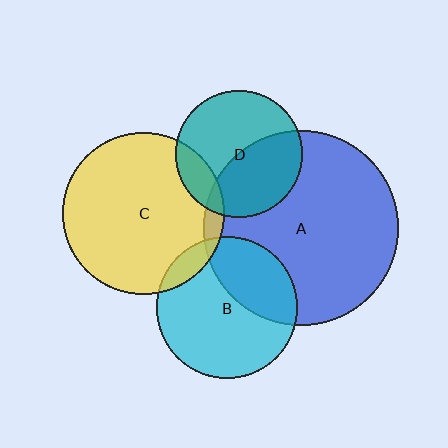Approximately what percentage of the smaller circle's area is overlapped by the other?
Approximately 15%.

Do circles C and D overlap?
Yes.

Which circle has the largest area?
Circle A (blue).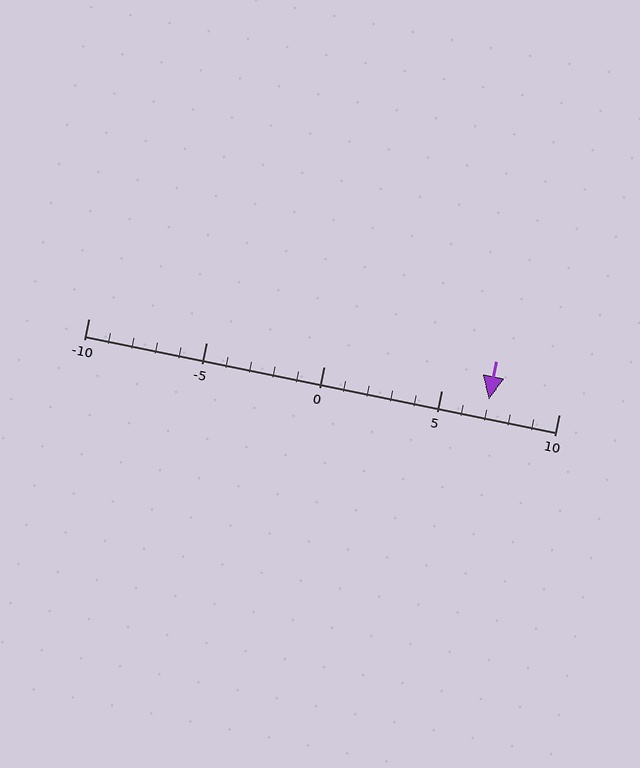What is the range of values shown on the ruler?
The ruler shows values from -10 to 10.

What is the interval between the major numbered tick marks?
The major tick marks are spaced 5 units apart.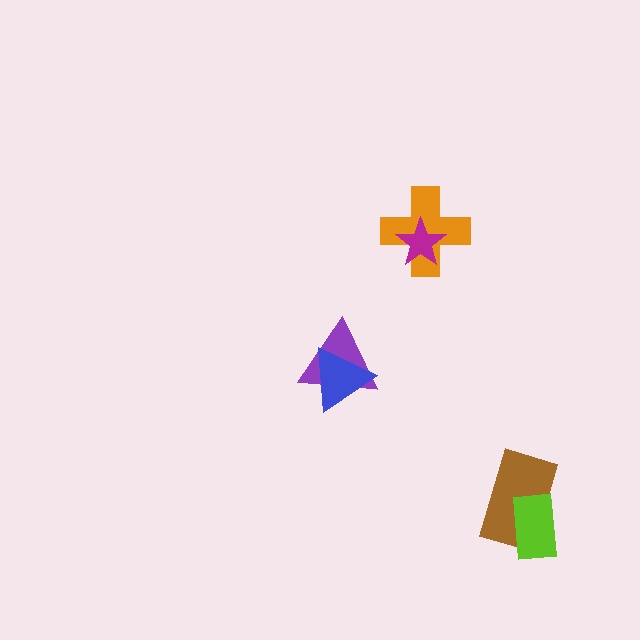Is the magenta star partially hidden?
No, no other shape covers it.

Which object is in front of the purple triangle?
The blue triangle is in front of the purple triangle.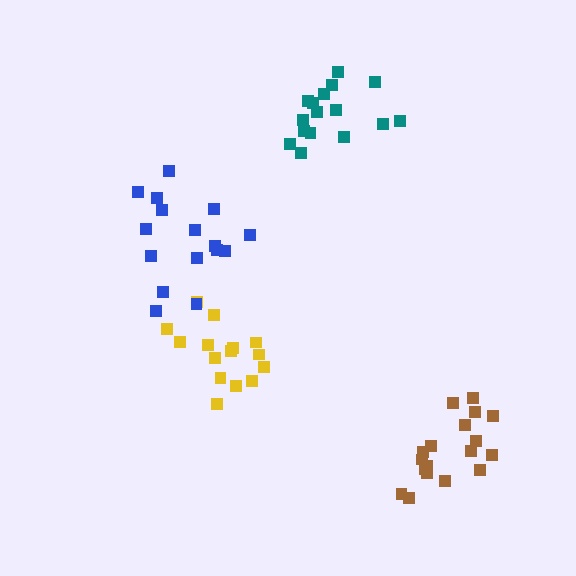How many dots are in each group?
Group 1: 18 dots, Group 2: 15 dots, Group 3: 16 dots, Group 4: 16 dots (65 total).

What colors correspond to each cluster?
The clusters are colored: brown, yellow, blue, teal.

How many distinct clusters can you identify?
There are 4 distinct clusters.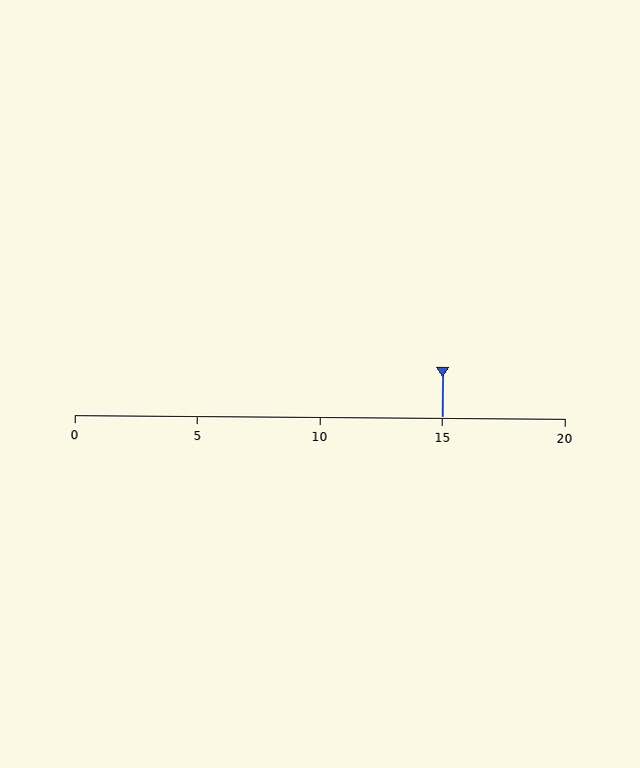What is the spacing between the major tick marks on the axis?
The major ticks are spaced 5 apart.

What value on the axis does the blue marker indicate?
The marker indicates approximately 15.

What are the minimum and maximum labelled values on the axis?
The axis runs from 0 to 20.